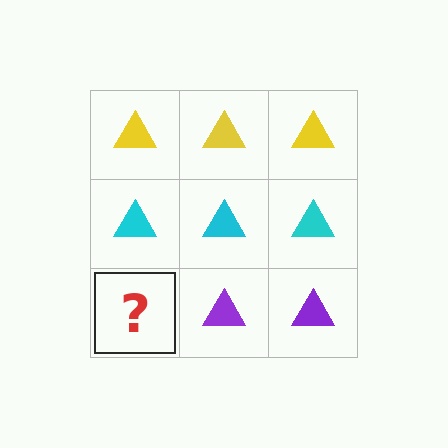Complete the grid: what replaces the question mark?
The question mark should be replaced with a purple triangle.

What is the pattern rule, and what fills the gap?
The rule is that each row has a consistent color. The gap should be filled with a purple triangle.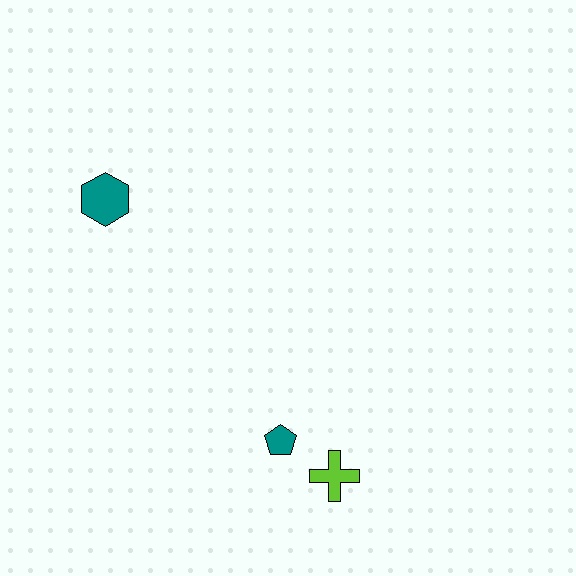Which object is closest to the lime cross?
The teal pentagon is closest to the lime cross.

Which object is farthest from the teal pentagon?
The teal hexagon is farthest from the teal pentagon.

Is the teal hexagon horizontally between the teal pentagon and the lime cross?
No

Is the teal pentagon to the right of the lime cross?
No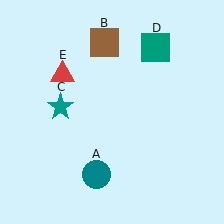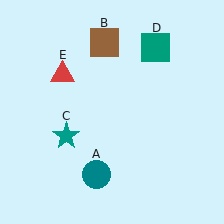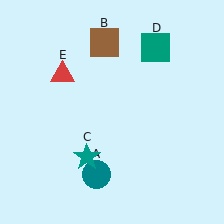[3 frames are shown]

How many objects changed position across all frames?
1 object changed position: teal star (object C).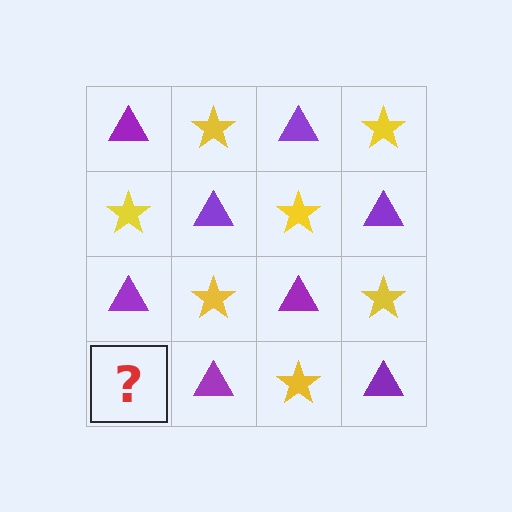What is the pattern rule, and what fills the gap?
The rule is that it alternates purple triangle and yellow star in a checkerboard pattern. The gap should be filled with a yellow star.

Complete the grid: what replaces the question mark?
The question mark should be replaced with a yellow star.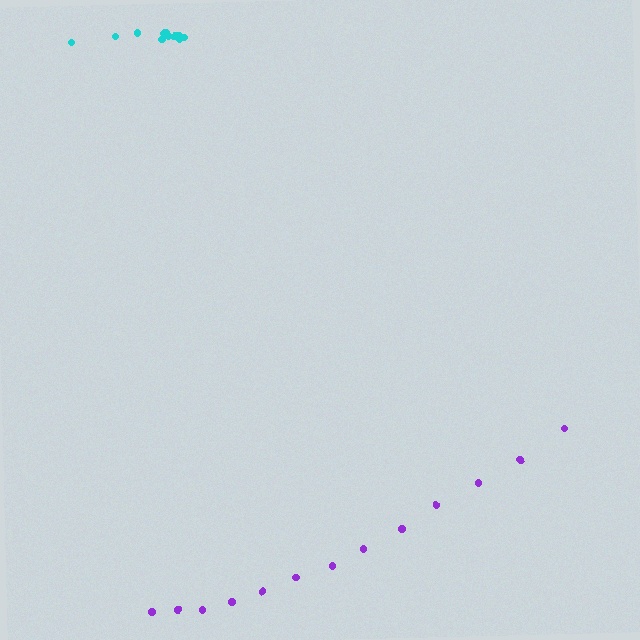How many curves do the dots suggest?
There are 2 distinct paths.